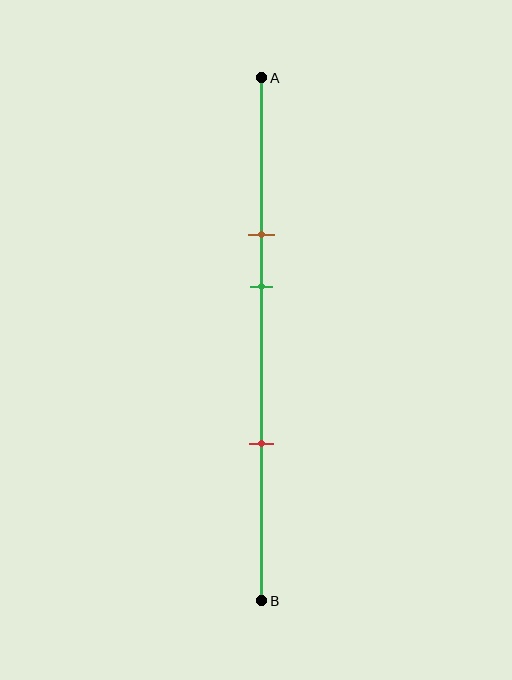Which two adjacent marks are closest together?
The brown and green marks are the closest adjacent pair.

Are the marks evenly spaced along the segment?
No, the marks are not evenly spaced.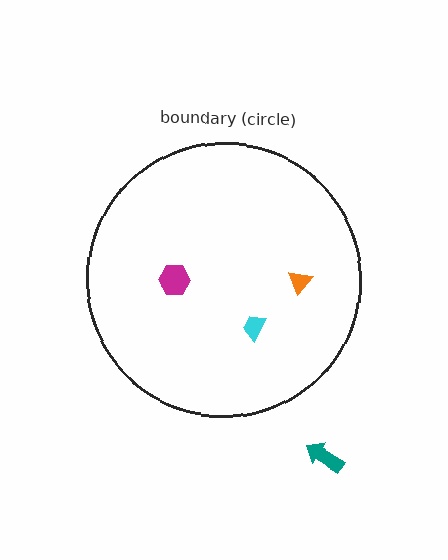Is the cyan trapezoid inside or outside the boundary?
Inside.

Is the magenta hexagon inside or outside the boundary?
Inside.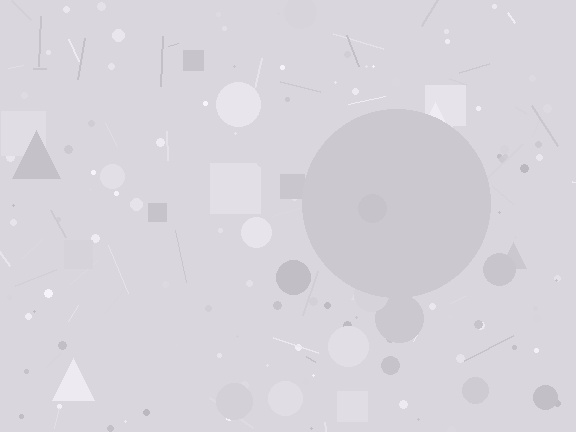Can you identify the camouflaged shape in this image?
The camouflaged shape is a circle.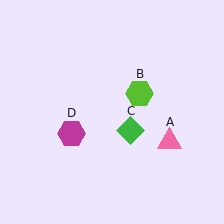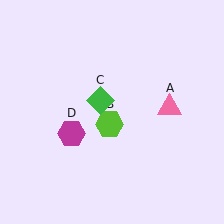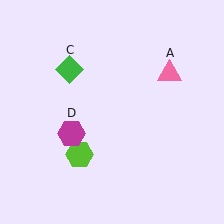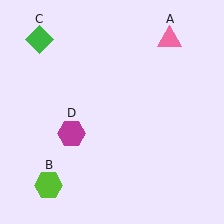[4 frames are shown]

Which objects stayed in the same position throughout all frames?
Magenta hexagon (object D) remained stationary.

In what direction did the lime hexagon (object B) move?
The lime hexagon (object B) moved down and to the left.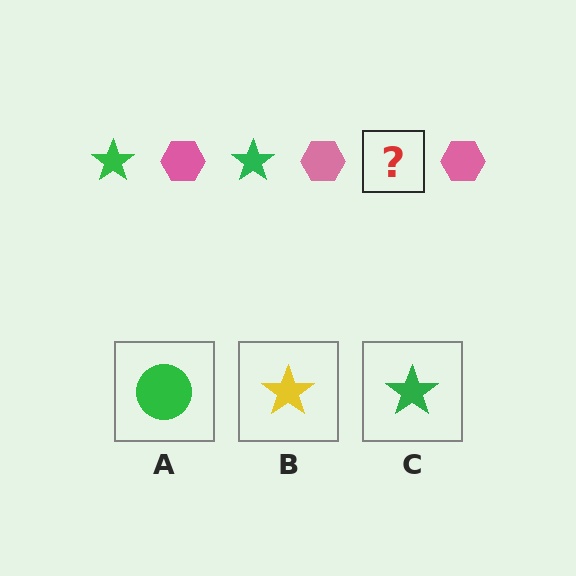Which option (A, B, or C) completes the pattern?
C.